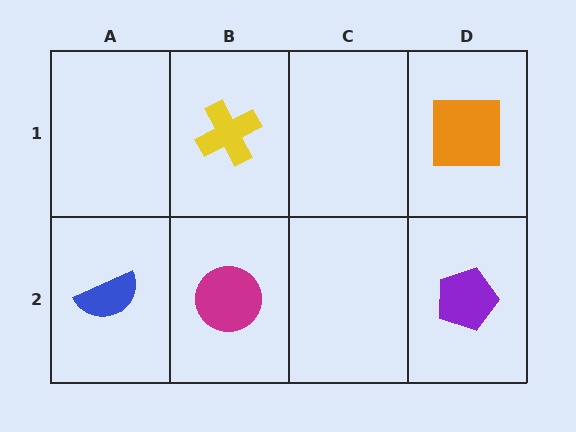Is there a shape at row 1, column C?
No, that cell is empty.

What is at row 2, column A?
A blue semicircle.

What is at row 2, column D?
A purple pentagon.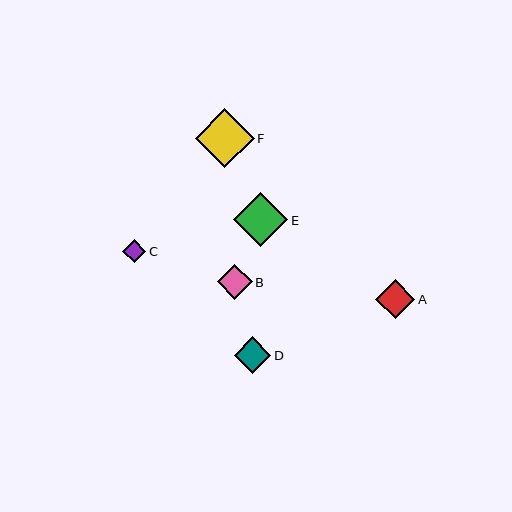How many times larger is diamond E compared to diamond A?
Diamond E is approximately 1.4 times the size of diamond A.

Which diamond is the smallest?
Diamond C is the smallest with a size of approximately 23 pixels.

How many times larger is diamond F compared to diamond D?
Diamond F is approximately 1.6 times the size of diamond D.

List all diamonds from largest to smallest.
From largest to smallest: F, E, A, D, B, C.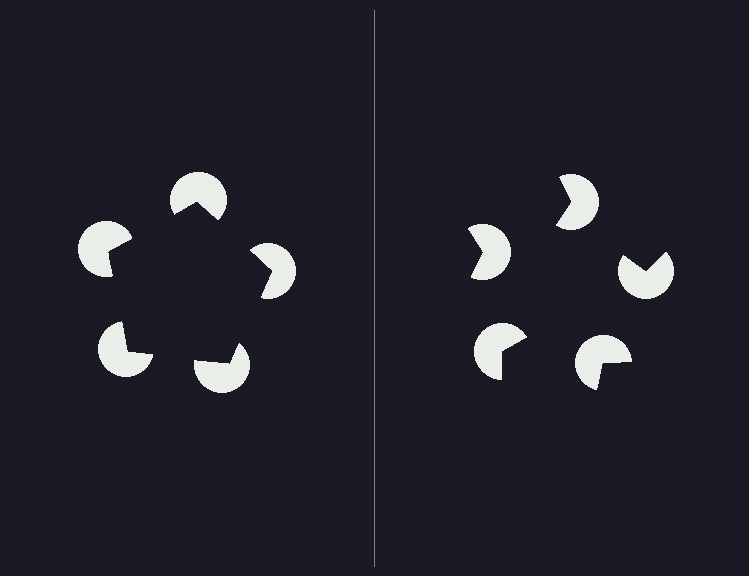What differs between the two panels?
The pac-man discs are positioned identically on both sides; only the wedge orientations differ. On the left they align to a pentagon; on the right they are misaligned.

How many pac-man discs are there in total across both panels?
10 — 5 on each side.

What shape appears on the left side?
An illusory pentagon.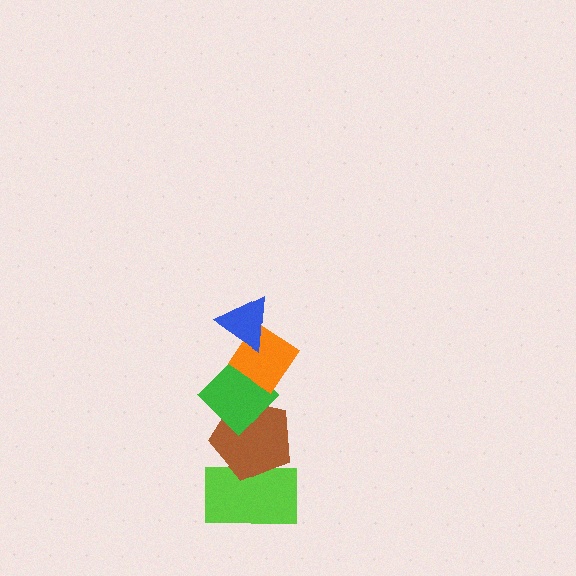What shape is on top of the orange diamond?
The blue triangle is on top of the orange diamond.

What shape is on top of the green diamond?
The orange diamond is on top of the green diamond.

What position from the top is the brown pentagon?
The brown pentagon is 4th from the top.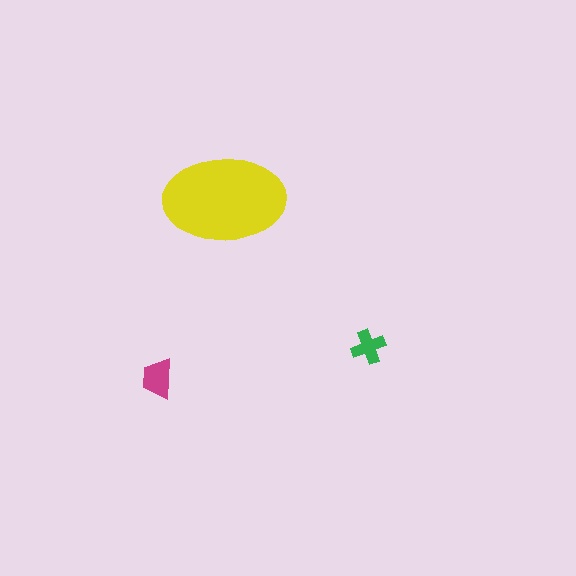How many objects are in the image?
There are 3 objects in the image.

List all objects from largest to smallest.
The yellow ellipse, the magenta trapezoid, the green cross.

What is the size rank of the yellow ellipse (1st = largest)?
1st.